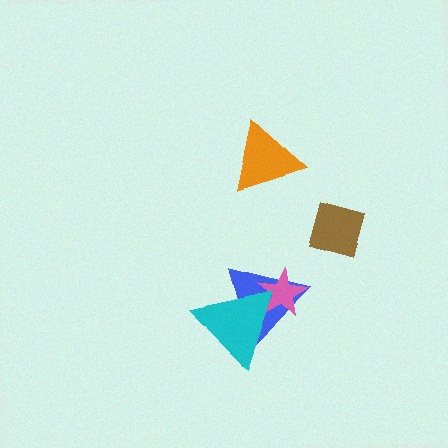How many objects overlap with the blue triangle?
2 objects overlap with the blue triangle.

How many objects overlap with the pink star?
2 objects overlap with the pink star.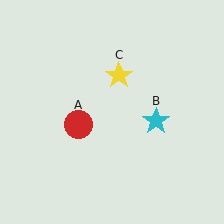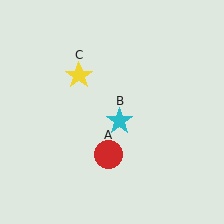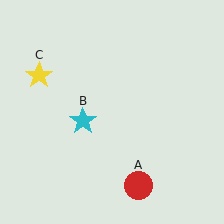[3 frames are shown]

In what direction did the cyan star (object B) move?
The cyan star (object B) moved left.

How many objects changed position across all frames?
3 objects changed position: red circle (object A), cyan star (object B), yellow star (object C).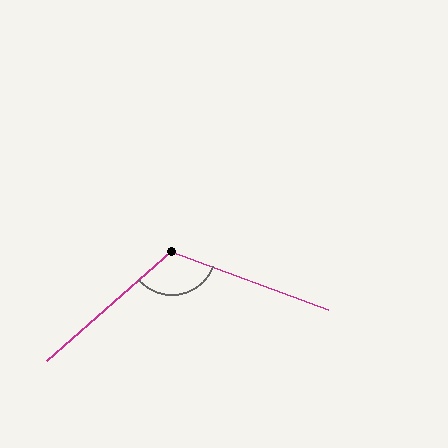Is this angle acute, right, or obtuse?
It is obtuse.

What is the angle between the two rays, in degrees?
Approximately 118 degrees.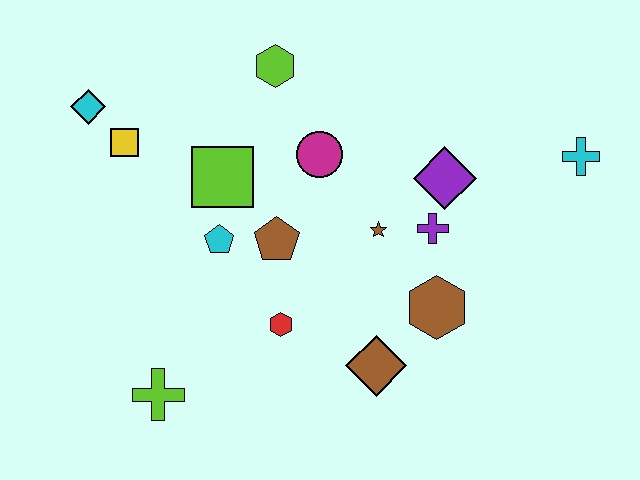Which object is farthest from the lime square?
The cyan cross is farthest from the lime square.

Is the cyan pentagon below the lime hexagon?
Yes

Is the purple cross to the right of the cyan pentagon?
Yes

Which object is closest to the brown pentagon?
The cyan pentagon is closest to the brown pentagon.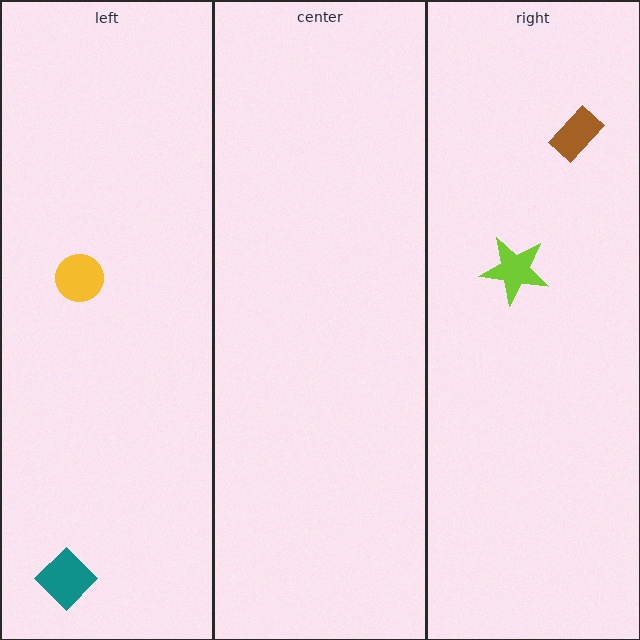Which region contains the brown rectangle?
The right region.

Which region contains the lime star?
The right region.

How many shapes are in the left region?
2.